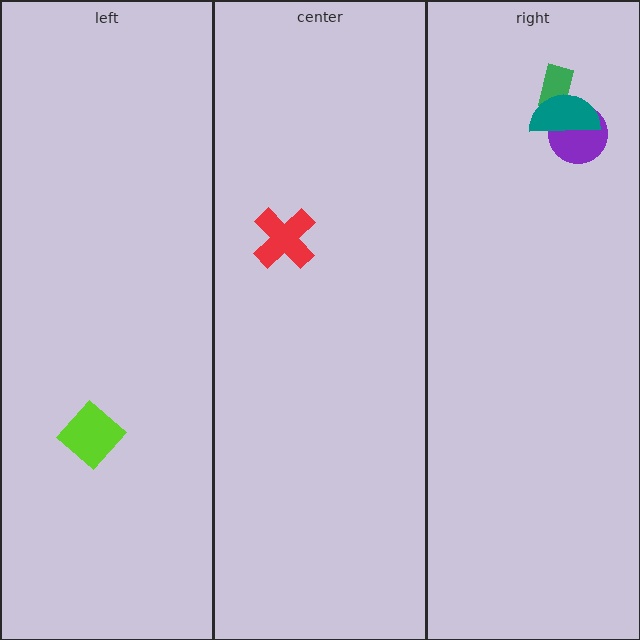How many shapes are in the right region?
3.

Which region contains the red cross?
The center region.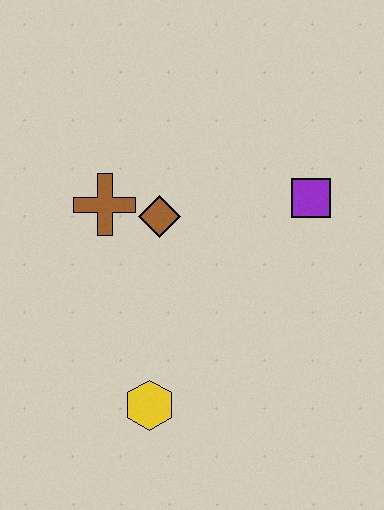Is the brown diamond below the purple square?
Yes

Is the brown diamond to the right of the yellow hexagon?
Yes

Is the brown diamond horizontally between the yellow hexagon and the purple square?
Yes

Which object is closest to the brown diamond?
The brown cross is closest to the brown diamond.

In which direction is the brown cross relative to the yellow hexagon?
The brown cross is above the yellow hexagon.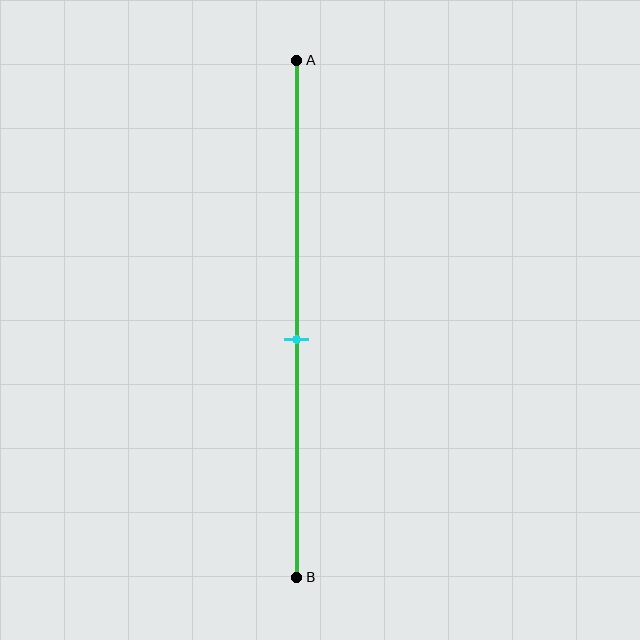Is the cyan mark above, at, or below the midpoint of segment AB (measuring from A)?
The cyan mark is below the midpoint of segment AB.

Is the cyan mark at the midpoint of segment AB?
No, the mark is at about 55% from A, not at the 50% midpoint.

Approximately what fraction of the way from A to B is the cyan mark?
The cyan mark is approximately 55% of the way from A to B.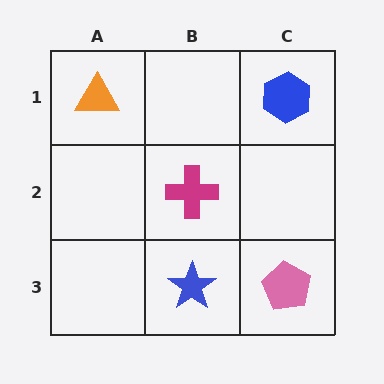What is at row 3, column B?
A blue star.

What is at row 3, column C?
A pink pentagon.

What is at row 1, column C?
A blue hexagon.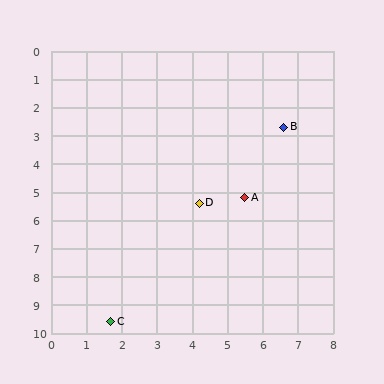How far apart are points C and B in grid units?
Points C and B are about 8.5 grid units apart.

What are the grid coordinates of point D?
Point D is at approximately (4.2, 5.4).